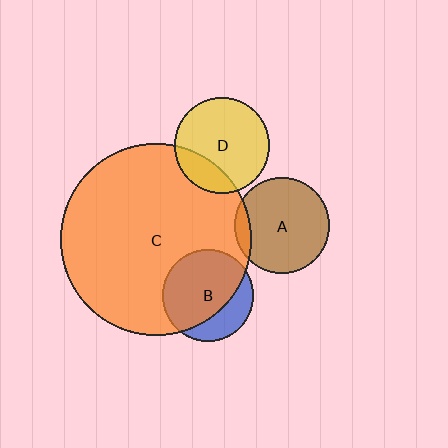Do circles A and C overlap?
Yes.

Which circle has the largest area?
Circle C (orange).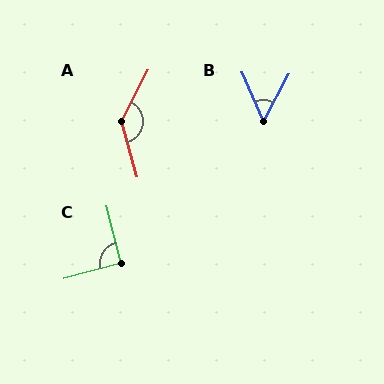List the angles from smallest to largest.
B (52°), C (91°), A (137°).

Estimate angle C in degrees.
Approximately 91 degrees.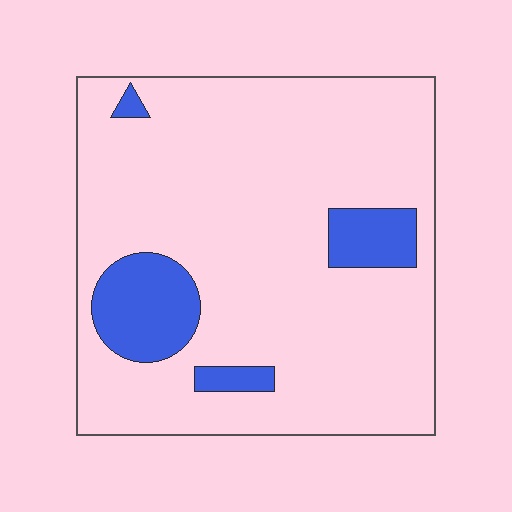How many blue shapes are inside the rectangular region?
4.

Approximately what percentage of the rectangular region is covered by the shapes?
Approximately 15%.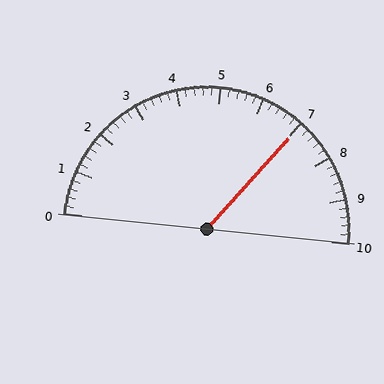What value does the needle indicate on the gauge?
The needle indicates approximately 7.0.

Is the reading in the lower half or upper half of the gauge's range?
The reading is in the upper half of the range (0 to 10).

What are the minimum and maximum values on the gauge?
The gauge ranges from 0 to 10.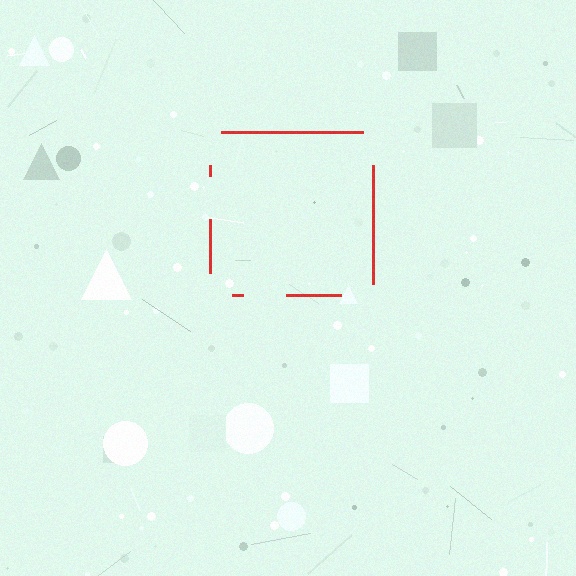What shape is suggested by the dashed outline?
The dashed outline suggests a square.